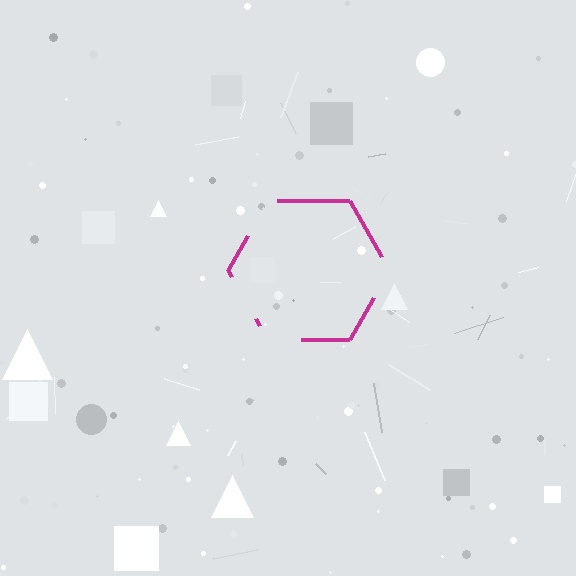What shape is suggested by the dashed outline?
The dashed outline suggests a hexagon.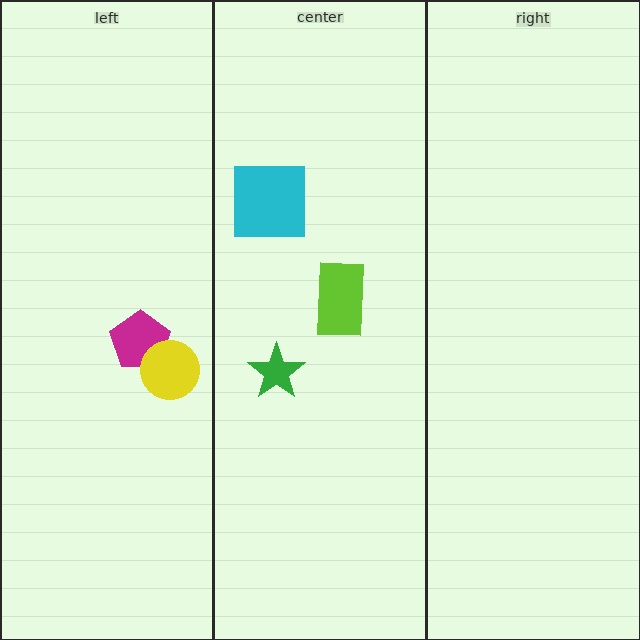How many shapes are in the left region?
2.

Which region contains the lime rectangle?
The center region.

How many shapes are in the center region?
3.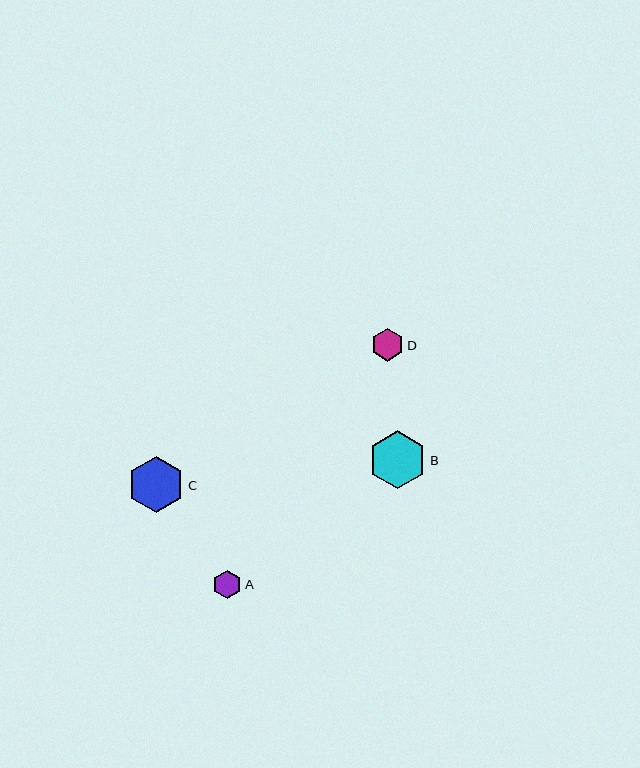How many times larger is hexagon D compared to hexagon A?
Hexagon D is approximately 1.1 times the size of hexagon A.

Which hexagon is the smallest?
Hexagon A is the smallest with a size of approximately 29 pixels.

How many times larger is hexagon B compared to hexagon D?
Hexagon B is approximately 1.8 times the size of hexagon D.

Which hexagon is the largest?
Hexagon B is the largest with a size of approximately 58 pixels.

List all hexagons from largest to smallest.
From largest to smallest: B, C, D, A.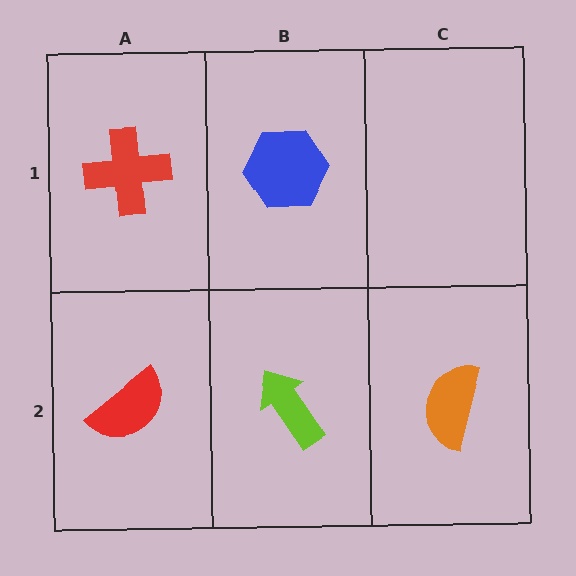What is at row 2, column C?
An orange semicircle.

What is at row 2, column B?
A lime arrow.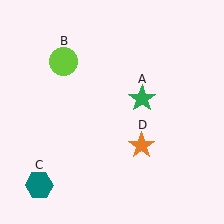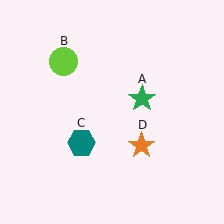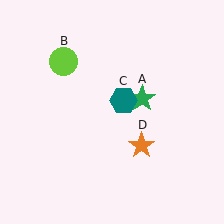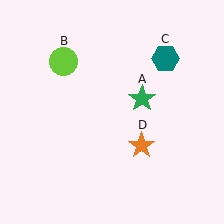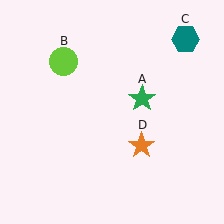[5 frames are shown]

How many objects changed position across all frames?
1 object changed position: teal hexagon (object C).